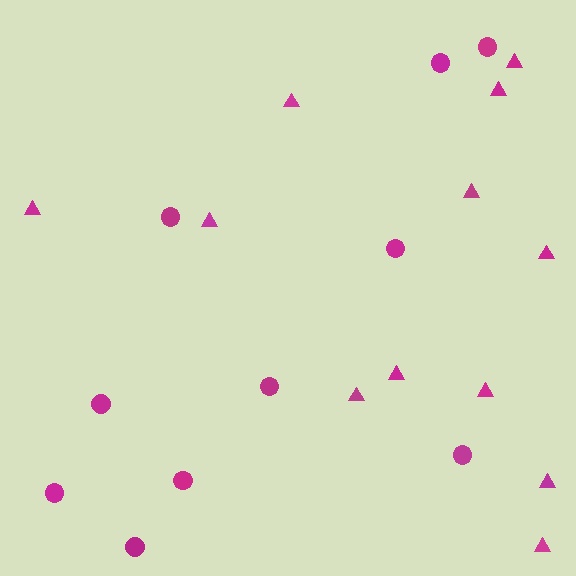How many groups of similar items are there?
There are 2 groups: one group of circles (10) and one group of triangles (12).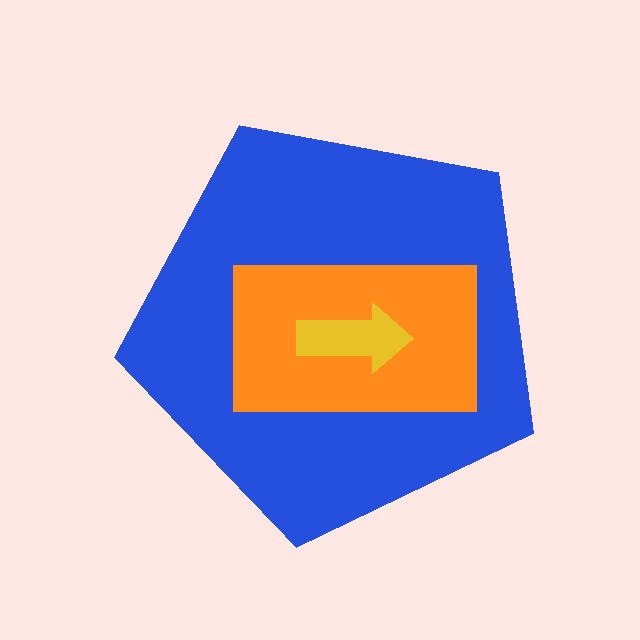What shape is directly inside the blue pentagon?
The orange rectangle.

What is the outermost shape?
The blue pentagon.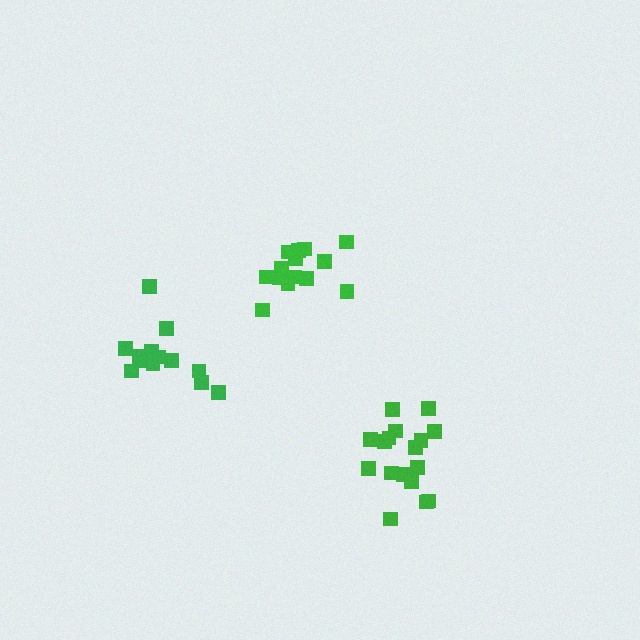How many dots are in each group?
Group 1: 14 dots, Group 2: 17 dots, Group 3: 14 dots (45 total).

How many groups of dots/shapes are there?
There are 3 groups.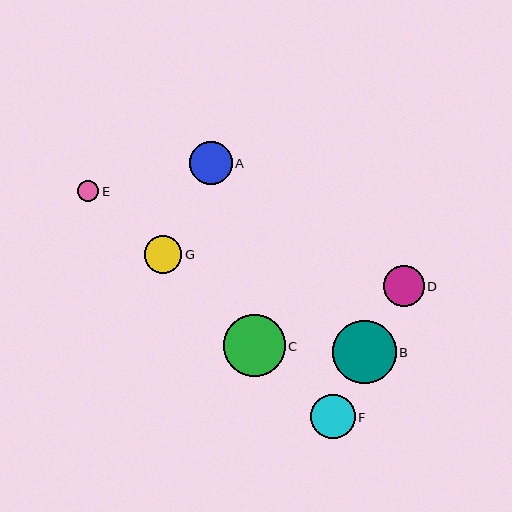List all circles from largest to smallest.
From largest to smallest: B, C, F, A, D, G, E.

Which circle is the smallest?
Circle E is the smallest with a size of approximately 21 pixels.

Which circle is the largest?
Circle B is the largest with a size of approximately 64 pixels.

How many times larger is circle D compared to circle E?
Circle D is approximately 2.0 times the size of circle E.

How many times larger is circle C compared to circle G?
Circle C is approximately 1.7 times the size of circle G.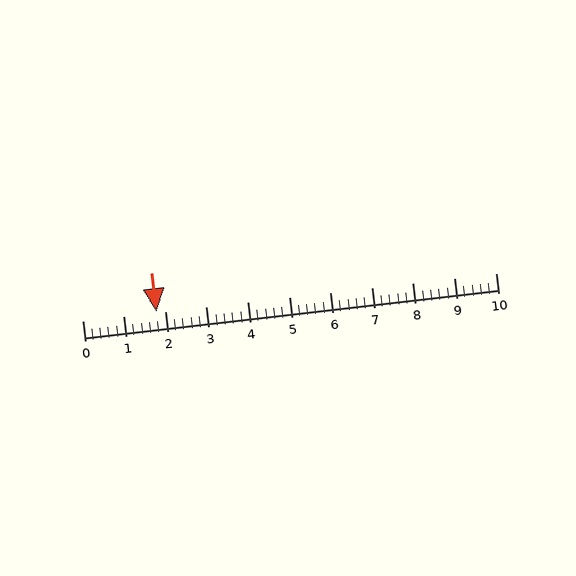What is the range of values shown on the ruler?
The ruler shows values from 0 to 10.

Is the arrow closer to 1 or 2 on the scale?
The arrow is closer to 2.